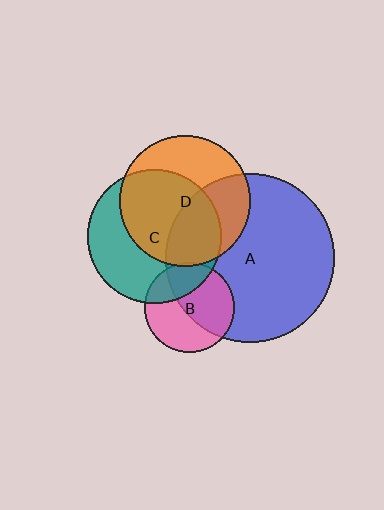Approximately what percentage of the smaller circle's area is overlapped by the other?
Approximately 30%.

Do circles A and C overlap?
Yes.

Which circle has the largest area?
Circle A (blue).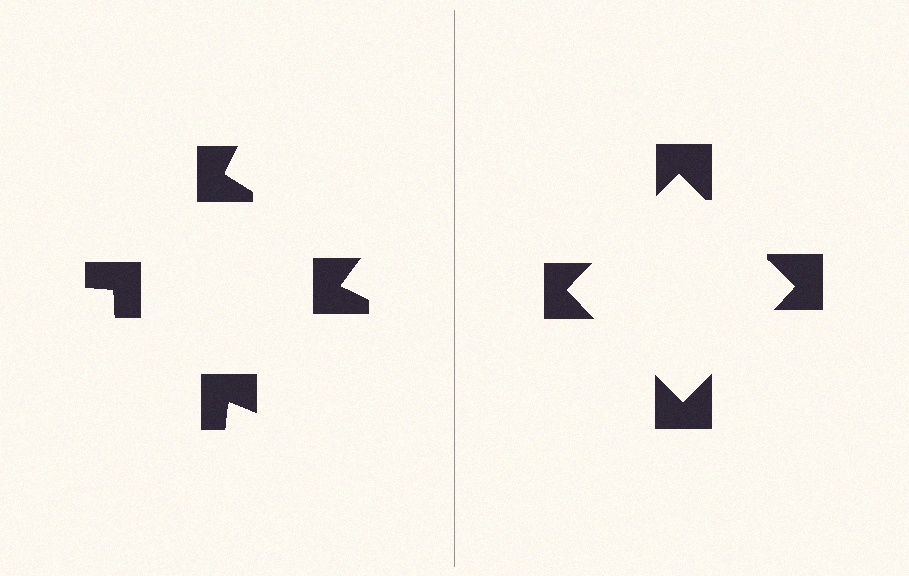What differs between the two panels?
The notched squares are positioned identically on both sides; only the wedge orientations differ. On the right they align to a square; on the left they are misaligned.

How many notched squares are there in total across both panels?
8 — 4 on each side.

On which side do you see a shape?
An illusory square appears on the right side. On the left side the wedge cuts are rotated, so no coherent shape forms.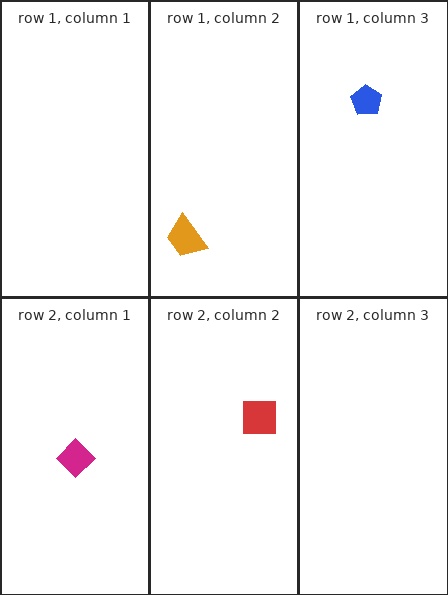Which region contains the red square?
The row 2, column 2 region.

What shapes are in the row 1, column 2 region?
The orange trapezoid.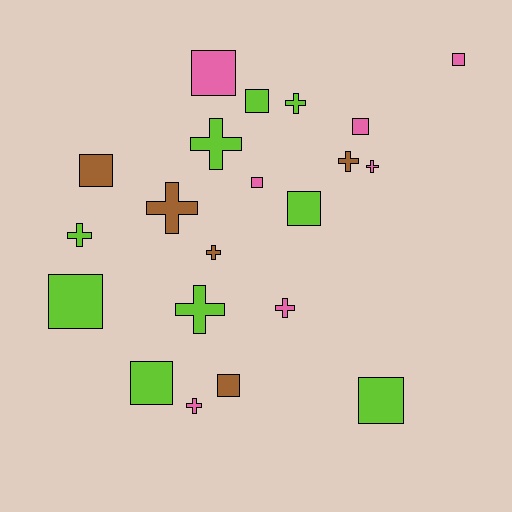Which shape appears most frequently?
Square, with 11 objects.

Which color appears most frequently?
Lime, with 9 objects.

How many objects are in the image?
There are 21 objects.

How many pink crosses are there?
There are 3 pink crosses.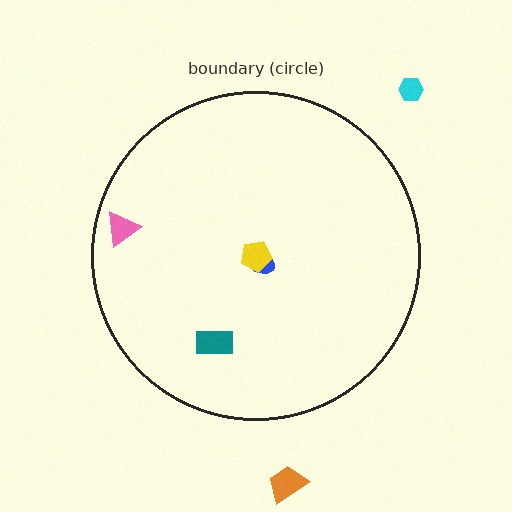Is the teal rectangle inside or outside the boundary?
Inside.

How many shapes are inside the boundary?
4 inside, 2 outside.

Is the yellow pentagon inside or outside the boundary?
Inside.